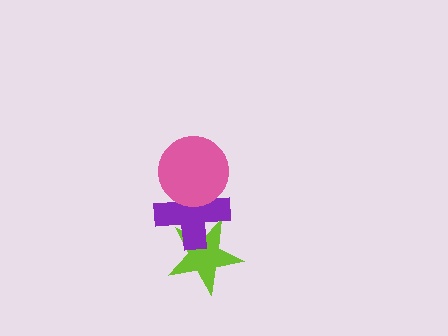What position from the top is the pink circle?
The pink circle is 1st from the top.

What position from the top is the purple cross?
The purple cross is 2nd from the top.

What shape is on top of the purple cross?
The pink circle is on top of the purple cross.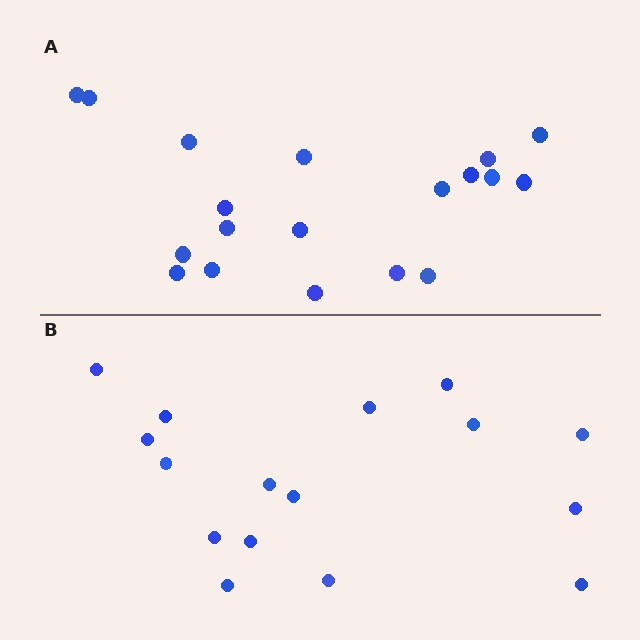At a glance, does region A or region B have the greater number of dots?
Region A (the top region) has more dots.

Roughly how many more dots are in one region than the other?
Region A has just a few more — roughly 2 or 3 more dots than region B.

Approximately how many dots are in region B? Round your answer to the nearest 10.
About 20 dots. (The exact count is 16, which rounds to 20.)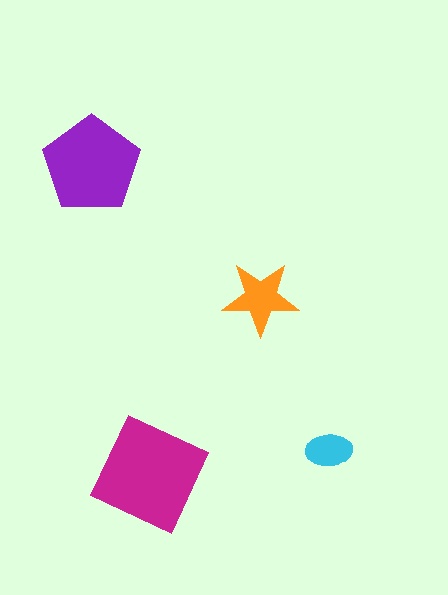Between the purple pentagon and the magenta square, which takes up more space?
The magenta square.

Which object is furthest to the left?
The purple pentagon is leftmost.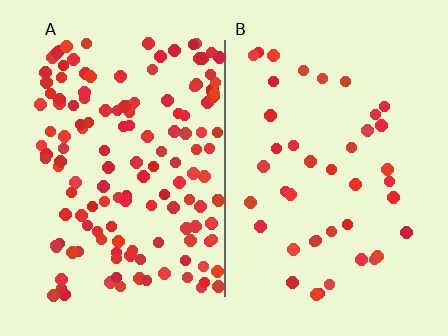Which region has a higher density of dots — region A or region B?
A (the left).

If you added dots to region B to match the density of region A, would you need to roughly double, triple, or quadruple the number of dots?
Approximately triple.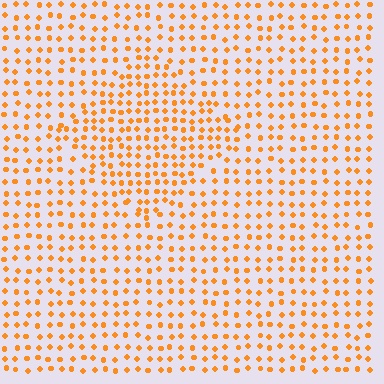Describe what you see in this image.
The image contains small orange elements arranged at two different densities. A diamond-shaped region is visible where the elements are more densely packed than the surrounding area.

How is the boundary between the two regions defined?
The boundary is defined by a change in element density (approximately 1.5x ratio). All elements are the same color, size, and shape.